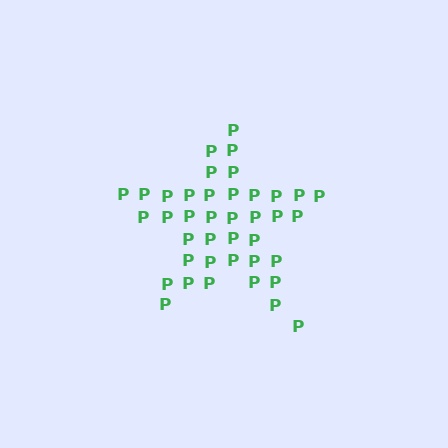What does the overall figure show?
The overall figure shows a star.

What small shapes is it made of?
It is made of small letter P's.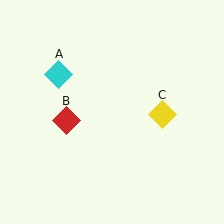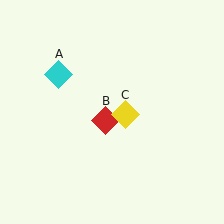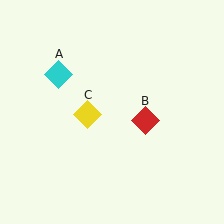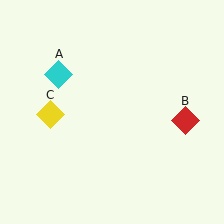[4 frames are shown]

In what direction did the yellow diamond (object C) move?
The yellow diamond (object C) moved left.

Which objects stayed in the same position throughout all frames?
Cyan diamond (object A) remained stationary.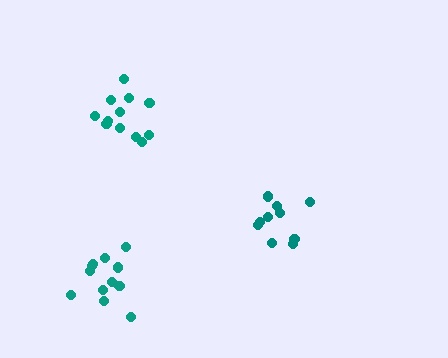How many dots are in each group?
Group 1: 12 dots, Group 2: 10 dots, Group 3: 12 dots (34 total).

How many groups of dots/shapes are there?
There are 3 groups.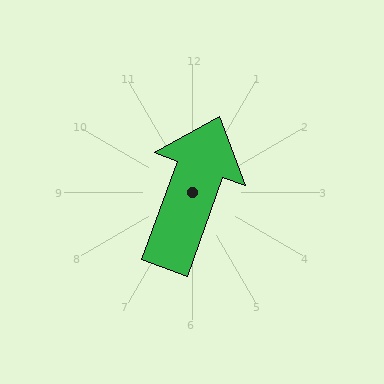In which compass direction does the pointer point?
North.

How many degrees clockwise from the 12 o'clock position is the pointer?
Approximately 20 degrees.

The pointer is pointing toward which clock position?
Roughly 1 o'clock.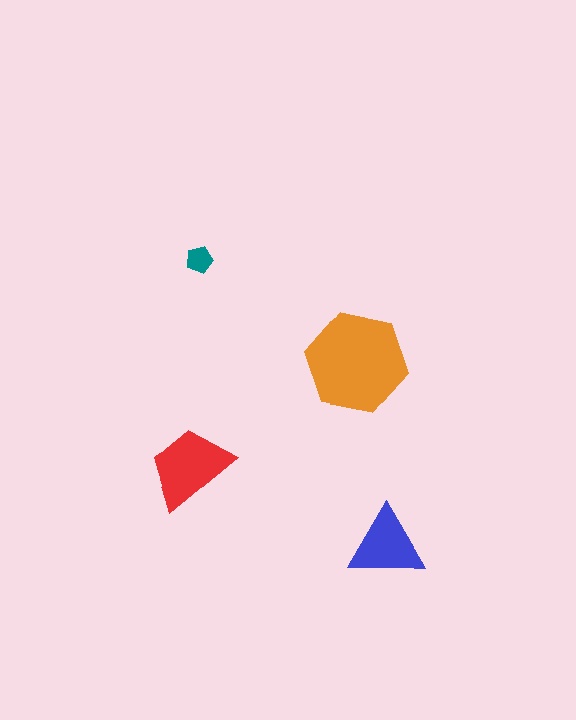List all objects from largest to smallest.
The orange hexagon, the red trapezoid, the blue triangle, the teal pentagon.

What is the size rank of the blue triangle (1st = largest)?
3rd.